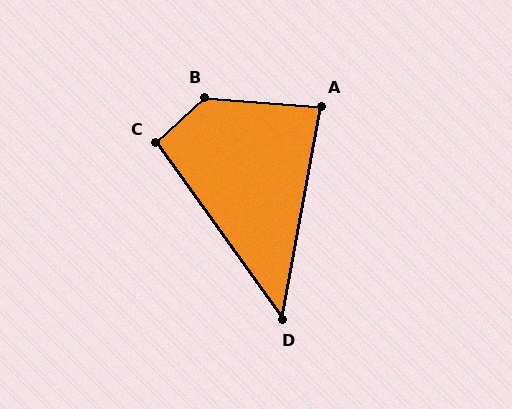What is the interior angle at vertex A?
Approximately 84 degrees (acute).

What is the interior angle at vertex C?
Approximately 96 degrees (obtuse).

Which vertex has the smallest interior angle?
D, at approximately 46 degrees.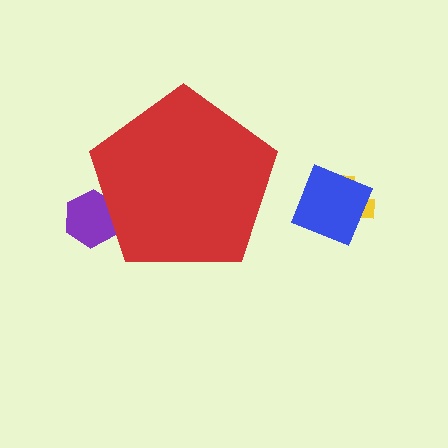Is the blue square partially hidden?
No, the blue square is fully visible.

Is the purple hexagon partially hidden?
Yes, the purple hexagon is partially hidden behind the red pentagon.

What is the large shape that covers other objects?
A red pentagon.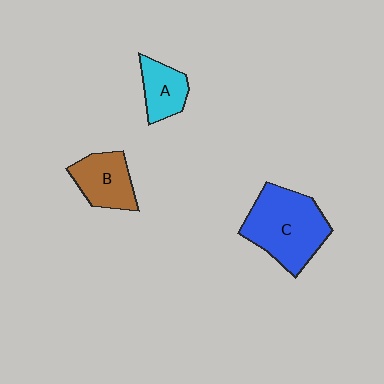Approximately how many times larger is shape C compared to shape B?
Approximately 1.8 times.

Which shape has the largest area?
Shape C (blue).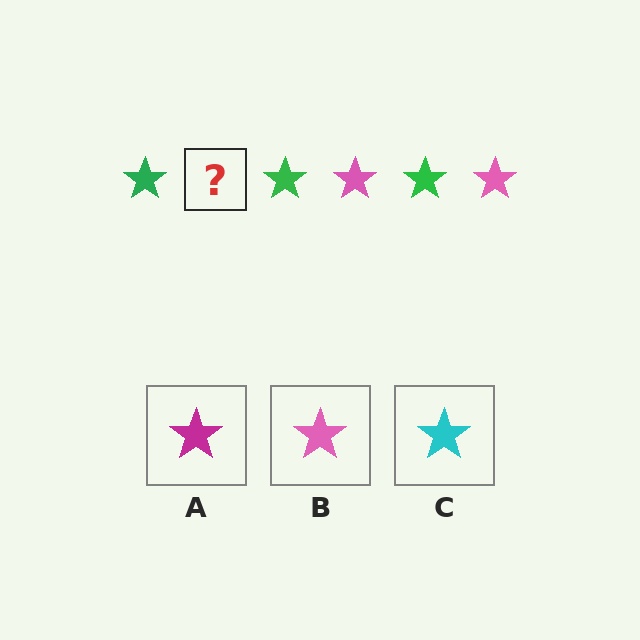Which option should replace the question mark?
Option B.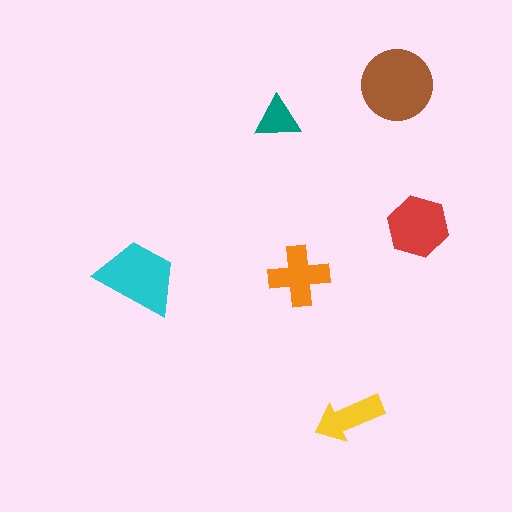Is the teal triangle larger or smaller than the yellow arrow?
Smaller.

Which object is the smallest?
The teal triangle.